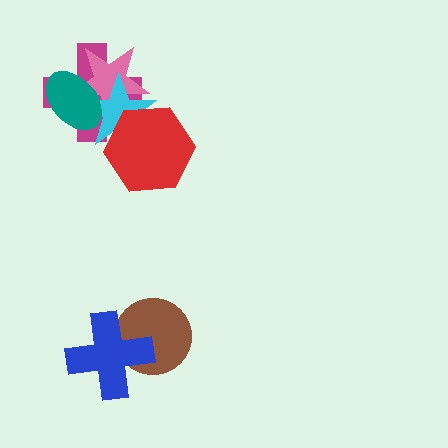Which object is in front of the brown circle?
The blue cross is in front of the brown circle.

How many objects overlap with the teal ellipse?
3 objects overlap with the teal ellipse.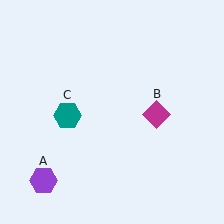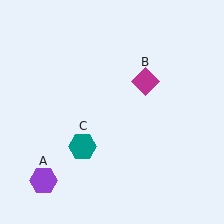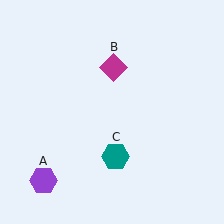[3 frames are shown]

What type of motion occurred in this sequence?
The magenta diamond (object B), teal hexagon (object C) rotated counterclockwise around the center of the scene.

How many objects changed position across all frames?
2 objects changed position: magenta diamond (object B), teal hexagon (object C).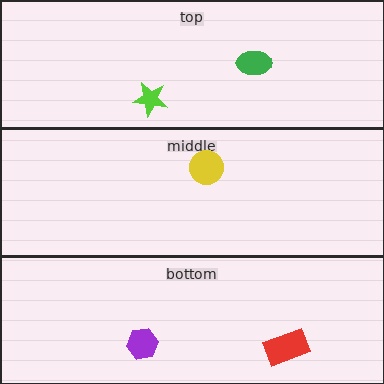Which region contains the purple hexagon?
The bottom region.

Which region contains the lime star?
The top region.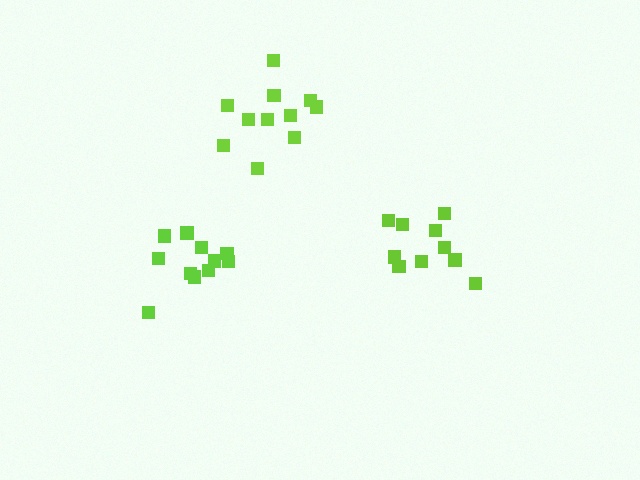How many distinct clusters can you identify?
There are 3 distinct clusters.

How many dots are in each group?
Group 1: 11 dots, Group 2: 11 dots, Group 3: 10 dots (32 total).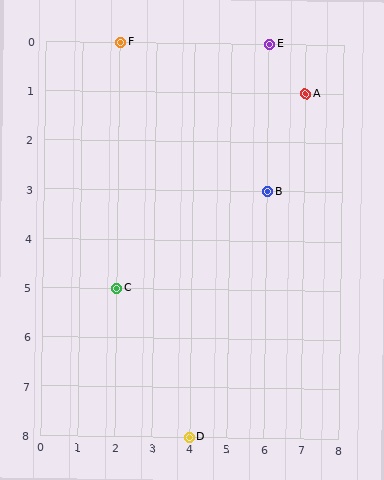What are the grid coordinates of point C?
Point C is at grid coordinates (2, 5).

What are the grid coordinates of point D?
Point D is at grid coordinates (4, 8).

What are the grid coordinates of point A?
Point A is at grid coordinates (7, 1).